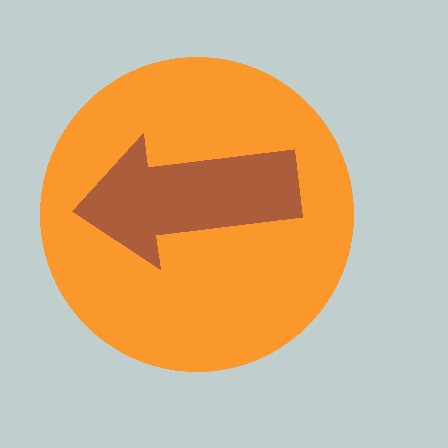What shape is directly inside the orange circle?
The brown arrow.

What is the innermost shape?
The brown arrow.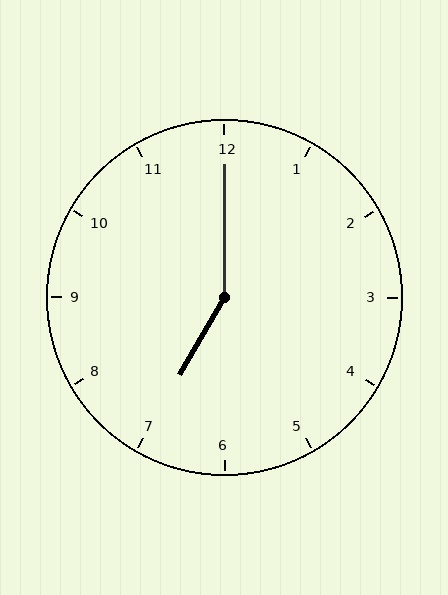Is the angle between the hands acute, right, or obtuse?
It is obtuse.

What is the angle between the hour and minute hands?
Approximately 150 degrees.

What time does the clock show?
7:00.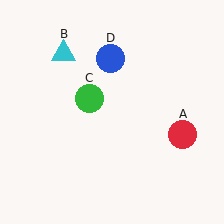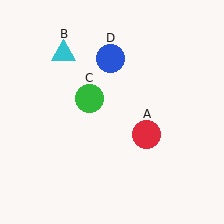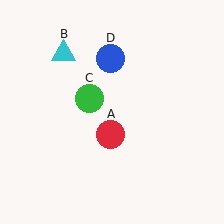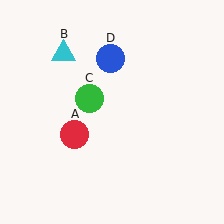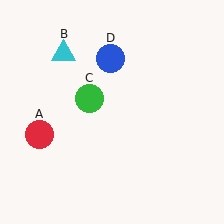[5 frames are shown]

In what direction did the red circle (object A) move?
The red circle (object A) moved left.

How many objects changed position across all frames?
1 object changed position: red circle (object A).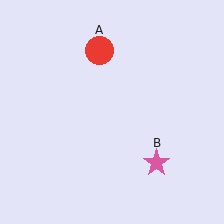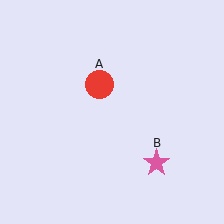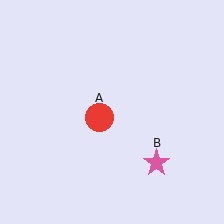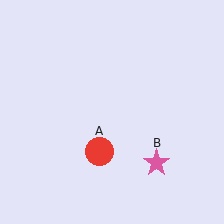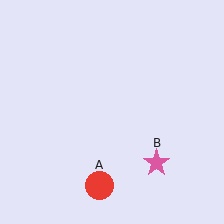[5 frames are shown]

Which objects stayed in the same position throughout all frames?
Pink star (object B) remained stationary.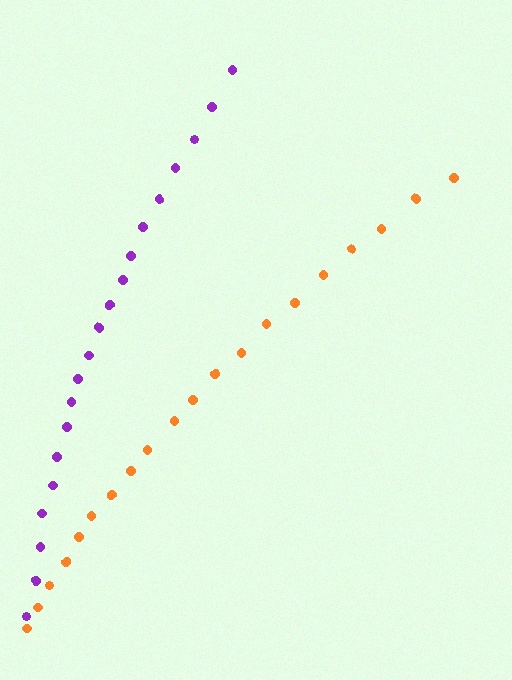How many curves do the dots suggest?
There are 2 distinct paths.